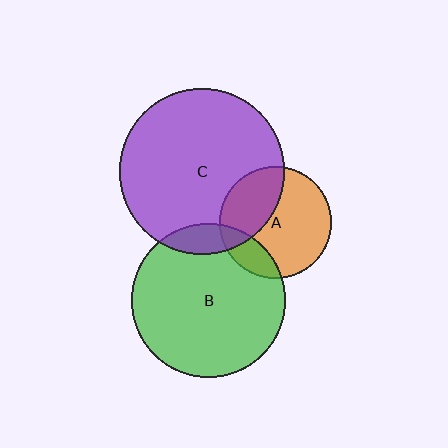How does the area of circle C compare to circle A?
Approximately 2.2 times.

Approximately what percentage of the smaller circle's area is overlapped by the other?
Approximately 10%.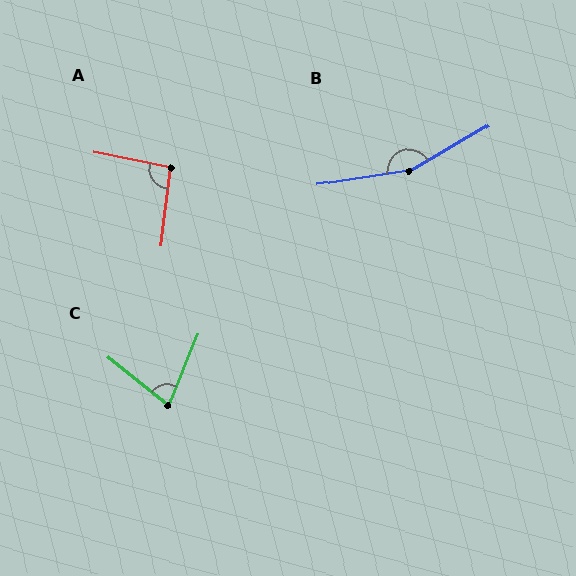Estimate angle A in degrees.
Approximately 94 degrees.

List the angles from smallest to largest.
C (73°), A (94°), B (158°).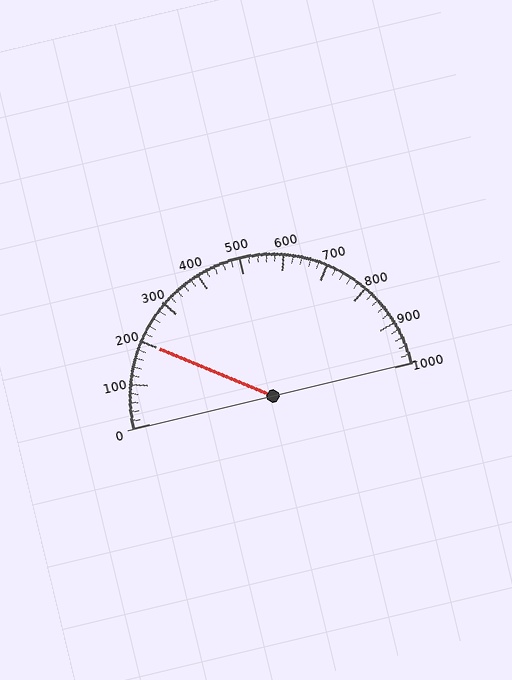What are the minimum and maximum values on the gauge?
The gauge ranges from 0 to 1000.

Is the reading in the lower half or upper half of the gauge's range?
The reading is in the lower half of the range (0 to 1000).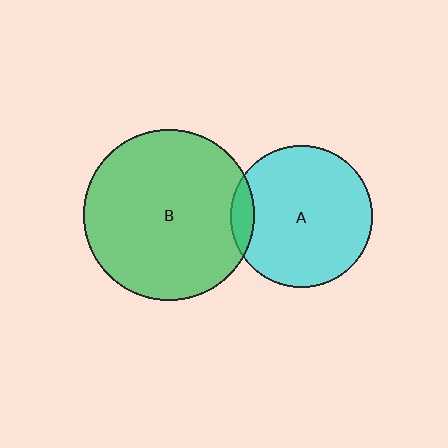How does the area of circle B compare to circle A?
Approximately 1.4 times.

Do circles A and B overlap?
Yes.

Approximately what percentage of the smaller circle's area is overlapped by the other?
Approximately 10%.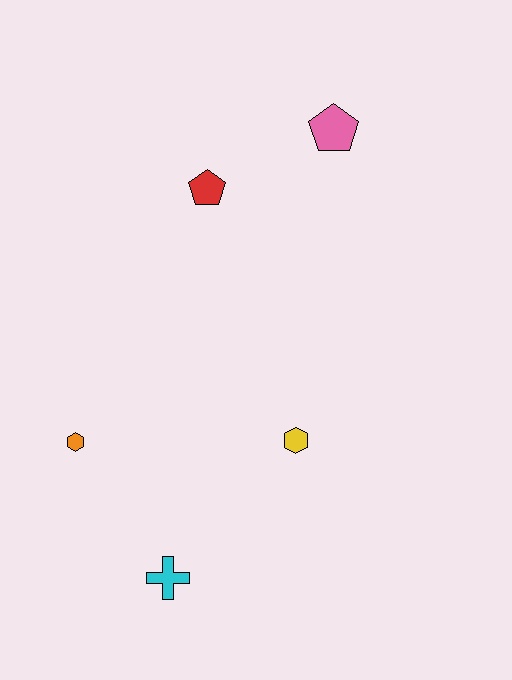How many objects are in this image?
There are 5 objects.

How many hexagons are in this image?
There are 2 hexagons.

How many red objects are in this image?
There is 1 red object.